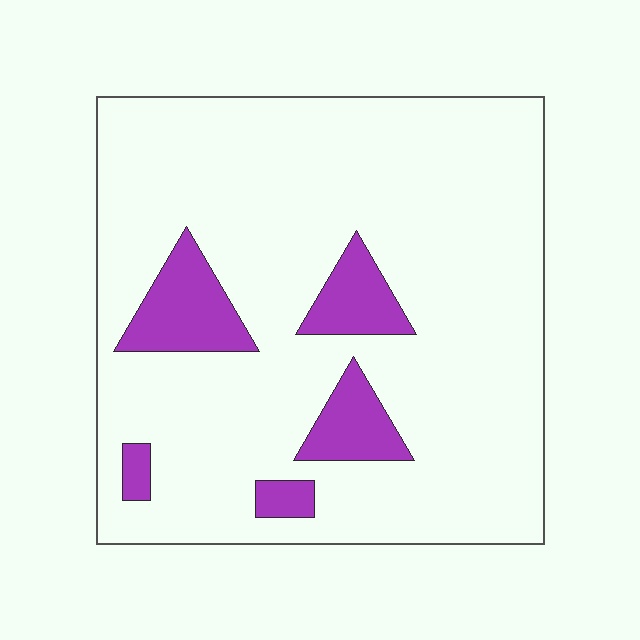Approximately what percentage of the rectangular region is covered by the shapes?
Approximately 15%.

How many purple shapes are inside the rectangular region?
5.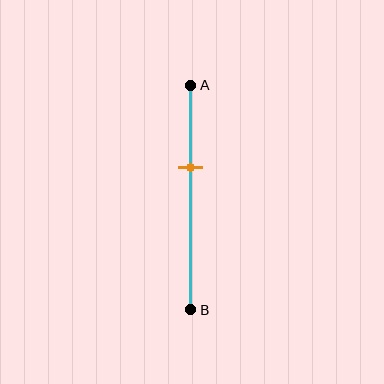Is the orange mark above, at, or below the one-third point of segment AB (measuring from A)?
The orange mark is below the one-third point of segment AB.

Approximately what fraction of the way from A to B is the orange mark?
The orange mark is approximately 35% of the way from A to B.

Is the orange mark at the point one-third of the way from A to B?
No, the mark is at about 35% from A, not at the 33% one-third point.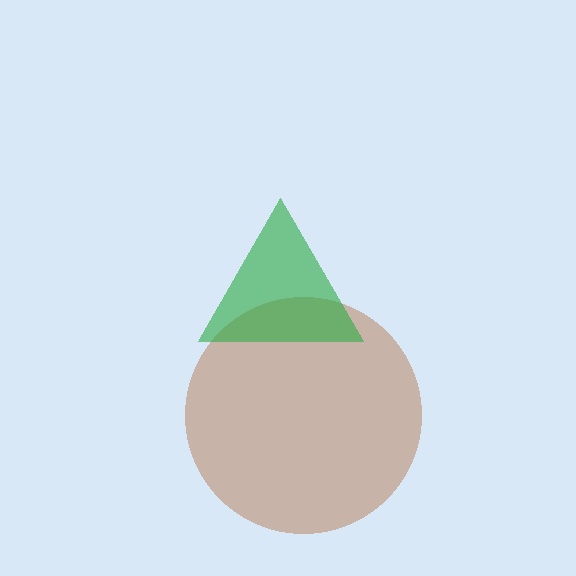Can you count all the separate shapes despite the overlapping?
Yes, there are 2 separate shapes.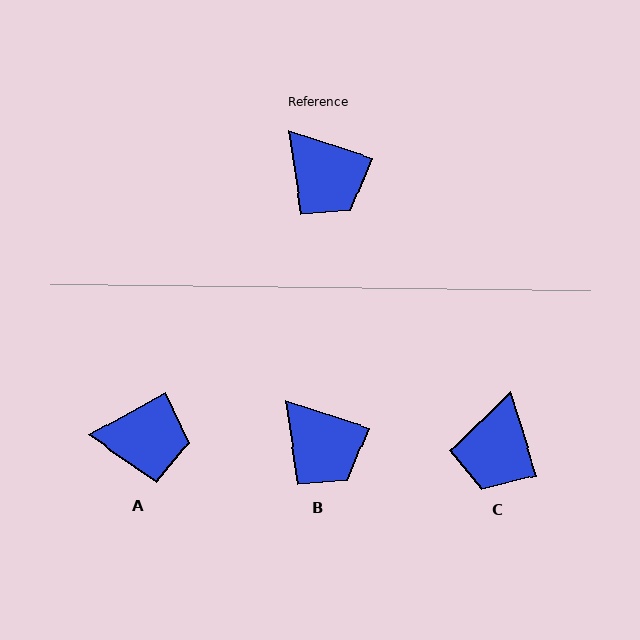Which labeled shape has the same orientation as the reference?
B.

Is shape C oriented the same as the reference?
No, it is off by about 55 degrees.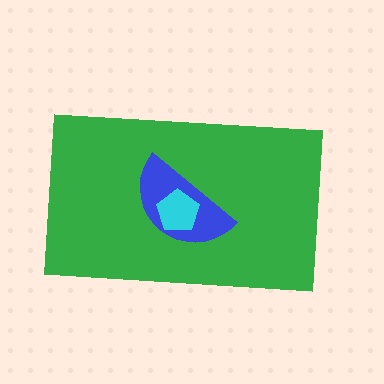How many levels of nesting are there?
3.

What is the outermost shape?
The green rectangle.